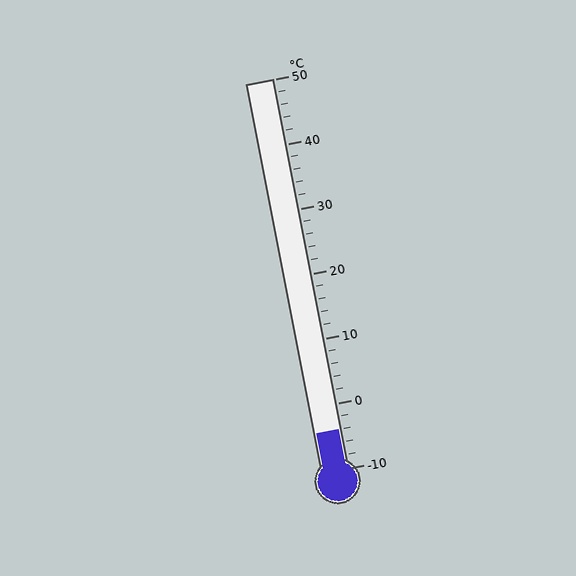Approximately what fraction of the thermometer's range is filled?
The thermometer is filled to approximately 10% of its range.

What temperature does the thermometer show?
The thermometer shows approximately -4°C.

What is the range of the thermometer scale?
The thermometer scale ranges from -10°C to 50°C.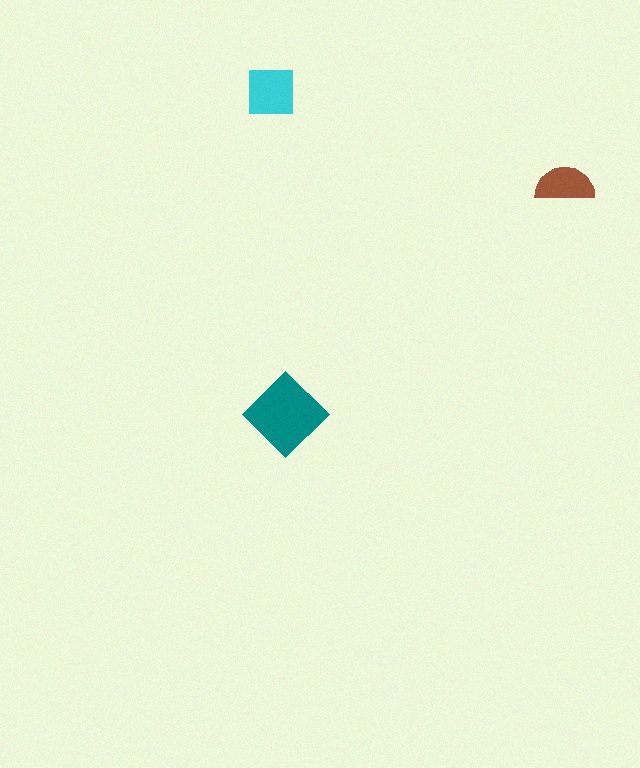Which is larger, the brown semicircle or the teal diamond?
The teal diamond.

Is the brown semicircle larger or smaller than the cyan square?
Smaller.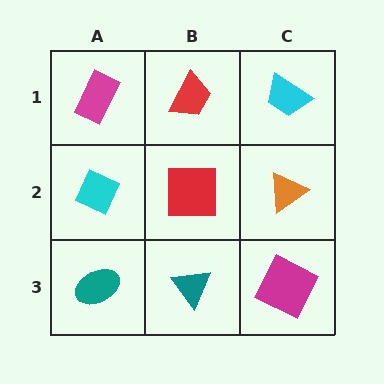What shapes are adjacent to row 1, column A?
A cyan diamond (row 2, column A), a red trapezoid (row 1, column B).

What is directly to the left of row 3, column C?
A teal triangle.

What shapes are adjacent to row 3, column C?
An orange triangle (row 2, column C), a teal triangle (row 3, column B).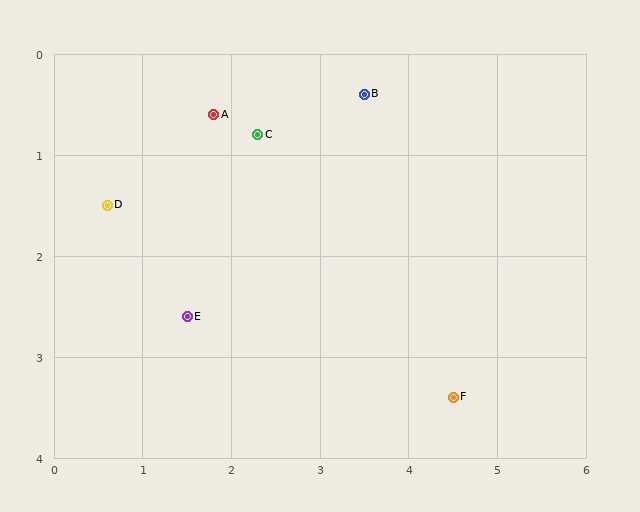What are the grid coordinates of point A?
Point A is at approximately (1.8, 0.6).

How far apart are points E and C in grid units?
Points E and C are about 2.0 grid units apart.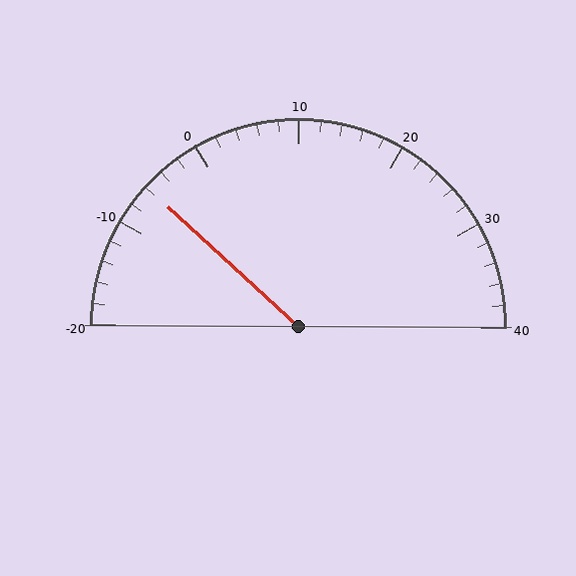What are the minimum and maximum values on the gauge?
The gauge ranges from -20 to 40.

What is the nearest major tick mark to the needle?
The nearest major tick mark is -10.